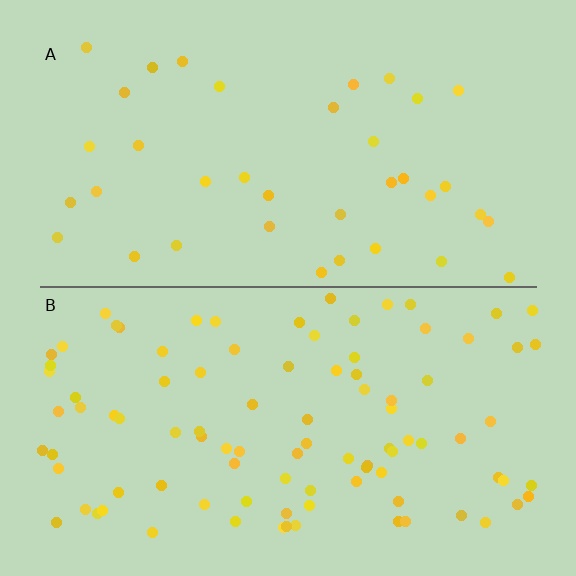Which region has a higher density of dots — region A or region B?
B (the bottom).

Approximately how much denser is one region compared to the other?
Approximately 2.6× — region B over region A.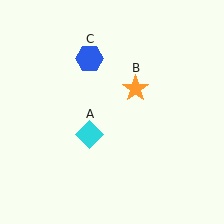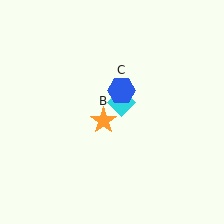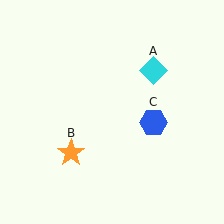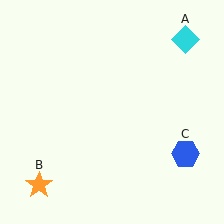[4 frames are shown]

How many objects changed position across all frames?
3 objects changed position: cyan diamond (object A), orange star (object B), blue hexagon (object C).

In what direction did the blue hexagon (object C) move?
The blue hexagon (object C) moved down and to the right.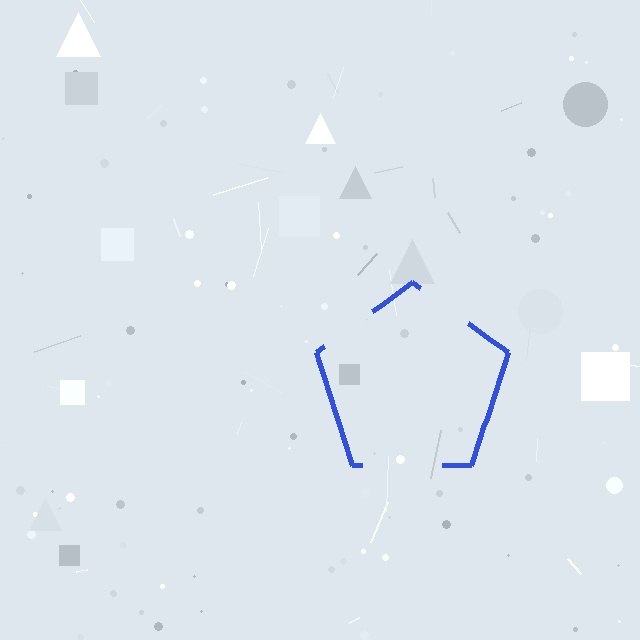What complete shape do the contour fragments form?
The contour fragments form a pentagon.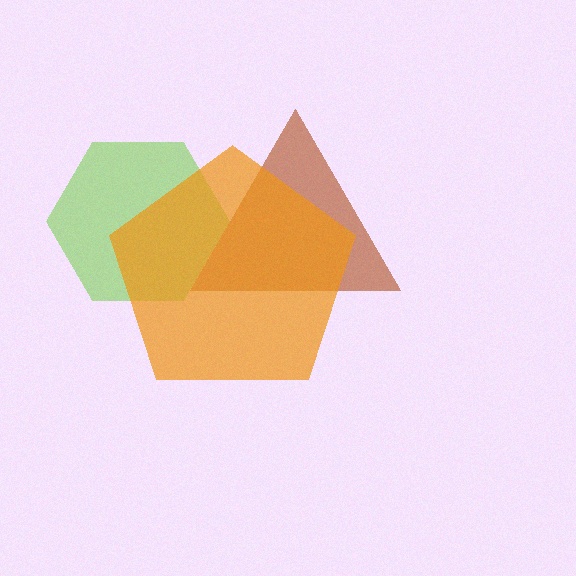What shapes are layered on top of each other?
The layered shapes are: a brown triangle, a lime hexagon, an orange pentagon.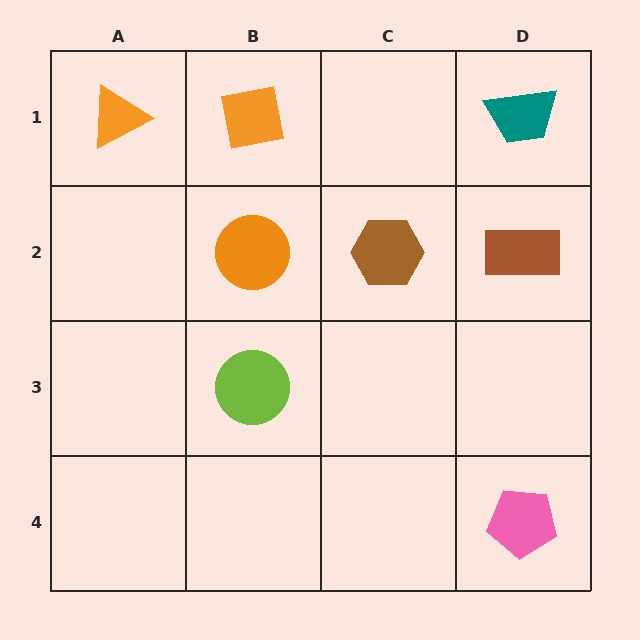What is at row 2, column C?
A brown hexagon.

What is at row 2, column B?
An orange circle.